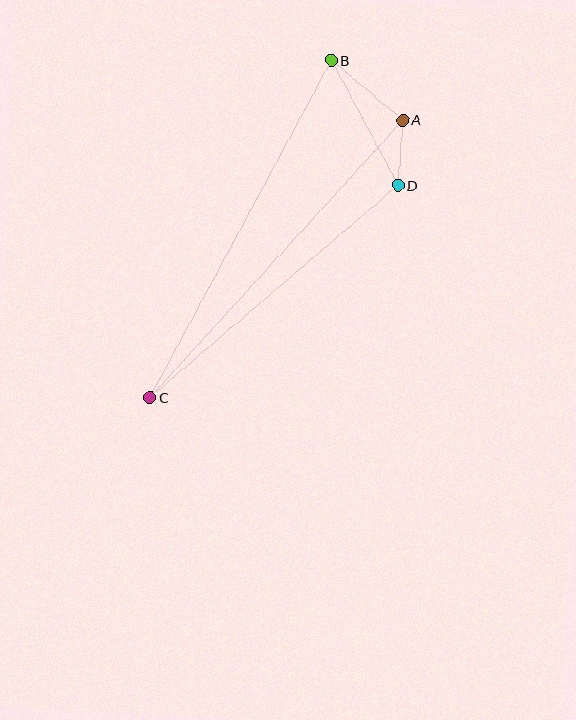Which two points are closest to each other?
Points A and D are closest to each other.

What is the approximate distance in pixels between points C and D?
The distance between C and D is approximately 326 pixels.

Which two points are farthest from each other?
Points B and C are farthest from each other.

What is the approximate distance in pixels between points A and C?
The distance between A and C is approximately 375 pixels.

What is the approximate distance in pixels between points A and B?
The distance between A and B is approximately 93 pixels.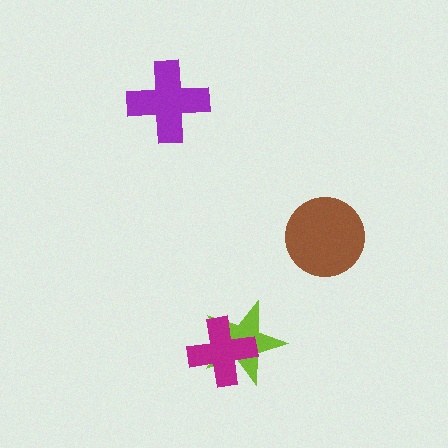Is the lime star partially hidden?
Yes, it is partially covered by another shape.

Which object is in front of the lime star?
The magenta cross is in front of the lime star.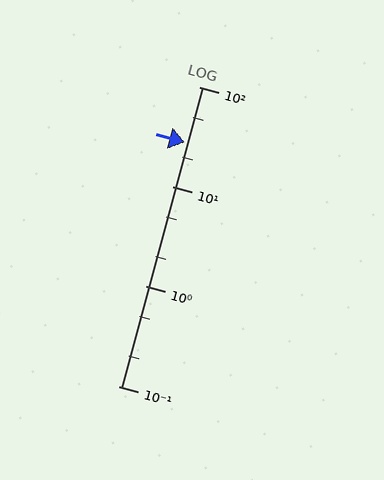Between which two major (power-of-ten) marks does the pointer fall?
The pointer is between 10 and 100.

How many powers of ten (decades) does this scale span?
The scale spans 3 decades, from 0.1 to 100.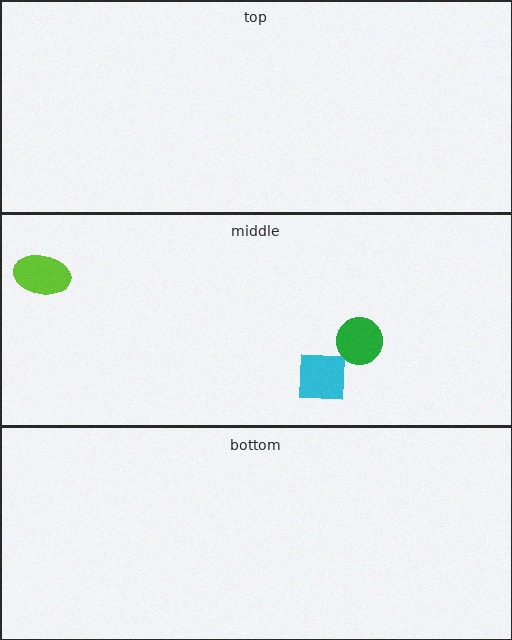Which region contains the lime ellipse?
The middle region.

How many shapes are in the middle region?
3.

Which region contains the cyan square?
The middle region.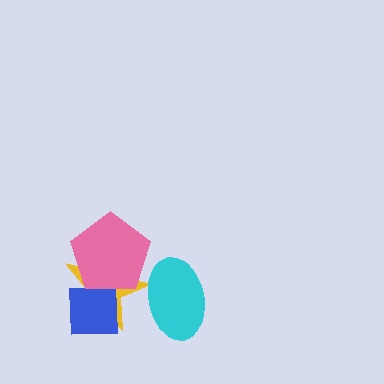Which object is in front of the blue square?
The pink pentagon is in front of the blue square.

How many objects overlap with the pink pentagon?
2 objects overlap with the pink pentagon.